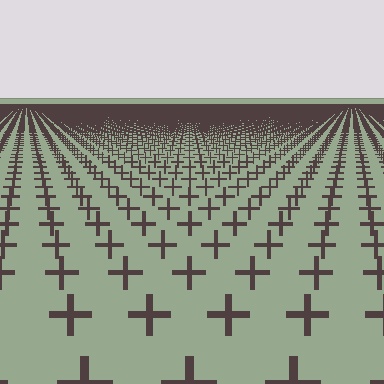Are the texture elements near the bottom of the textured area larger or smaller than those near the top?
Larger. Near the bottom, elements are closer to the viewer and appear at a bigger on-screen size.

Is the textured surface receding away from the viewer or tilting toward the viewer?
The surface is receding away from the viewer. Texture elements get smaller and denser toward the top.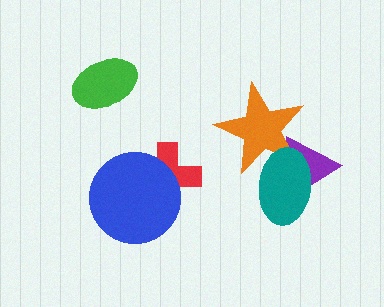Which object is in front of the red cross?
The blue circle is in front of the red cross.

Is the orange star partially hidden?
Yes, it is partially covered by another shape.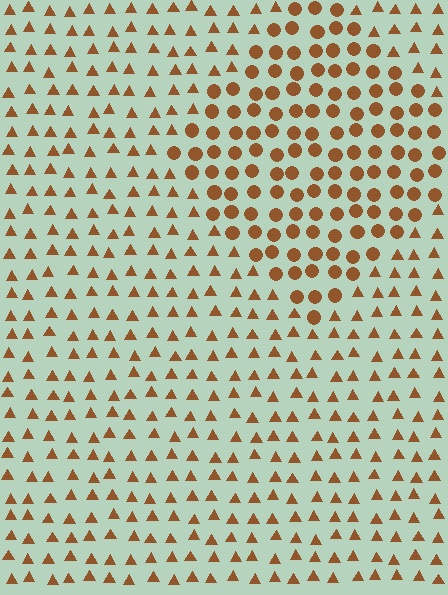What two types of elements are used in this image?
The image uses circles inside the diamond region and triangles outside it.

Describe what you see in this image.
The image is filled with small brown elements arranged in a uniform grid. A diamond-shaped region contains circles, while the surrounding area contains triangles. The boundary is defined purely by the change in element shape.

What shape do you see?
I see a diamond.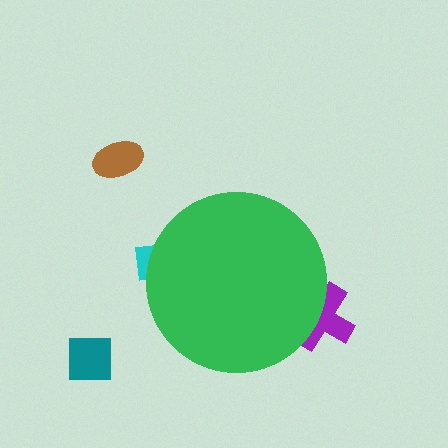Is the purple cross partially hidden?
Yes, the purple cross is partially hidden behind the green circle.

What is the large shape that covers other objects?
A green circle.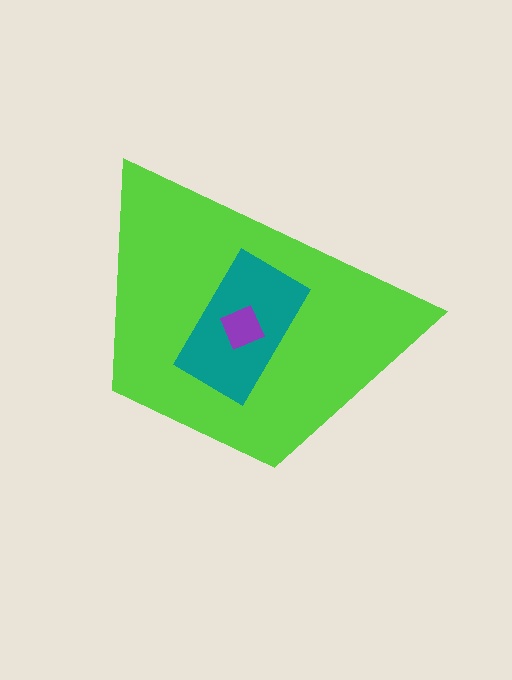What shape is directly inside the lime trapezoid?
The teal rectangle.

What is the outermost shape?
The lime trapezoid.